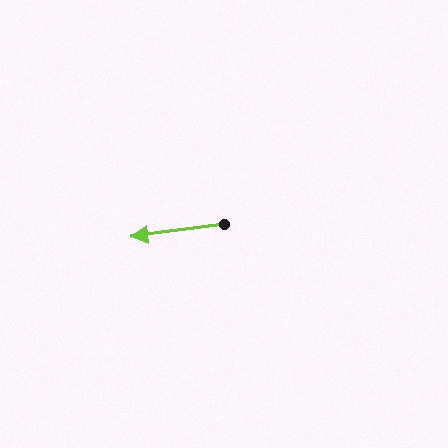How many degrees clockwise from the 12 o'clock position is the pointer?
Approximately 262 degrees.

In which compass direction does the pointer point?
West.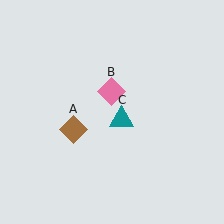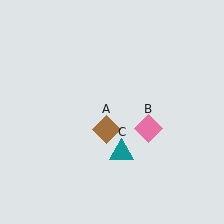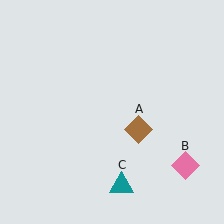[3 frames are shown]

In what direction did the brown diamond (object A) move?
The brown diamond (object A) moved right.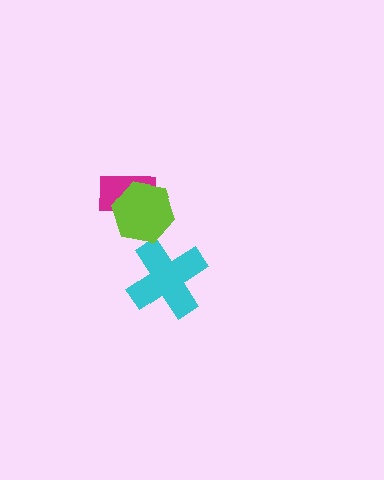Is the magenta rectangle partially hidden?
Yes, it is partially covered by another shape.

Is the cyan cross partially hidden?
No, no other shape covers it.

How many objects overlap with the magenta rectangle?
1 object overlaps with the magenta rectangle.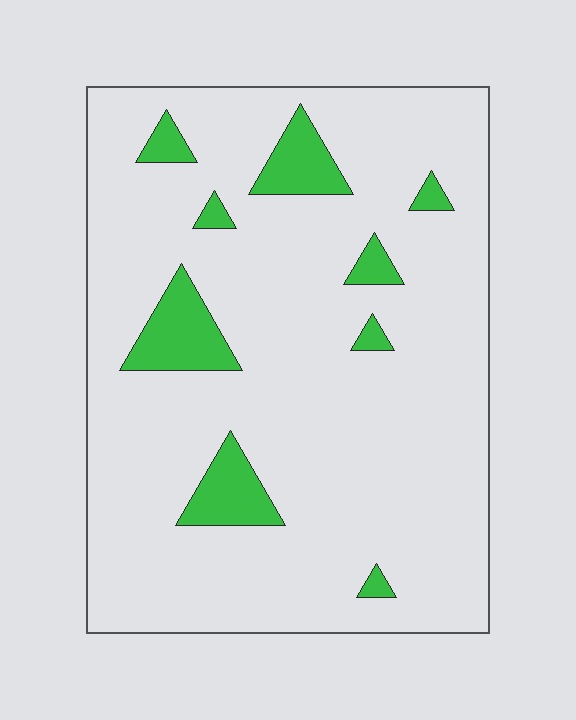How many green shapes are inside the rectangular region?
9.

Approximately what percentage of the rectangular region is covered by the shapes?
Approximately 10%.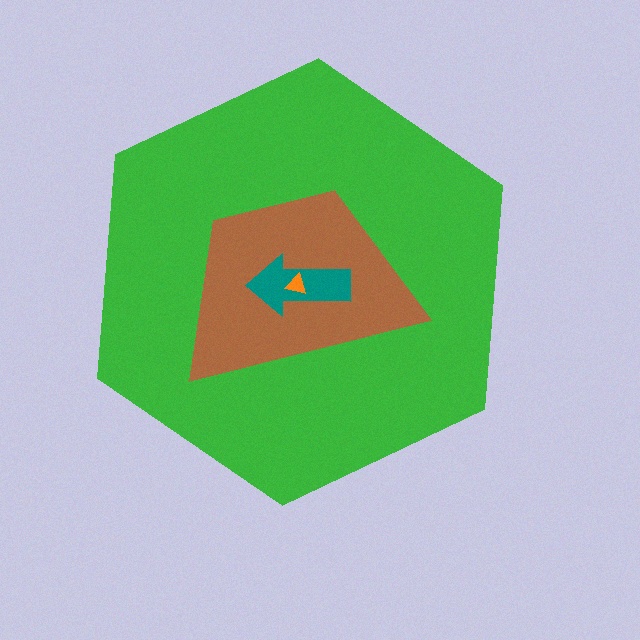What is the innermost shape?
The orange triangle.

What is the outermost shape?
The green hexagon.